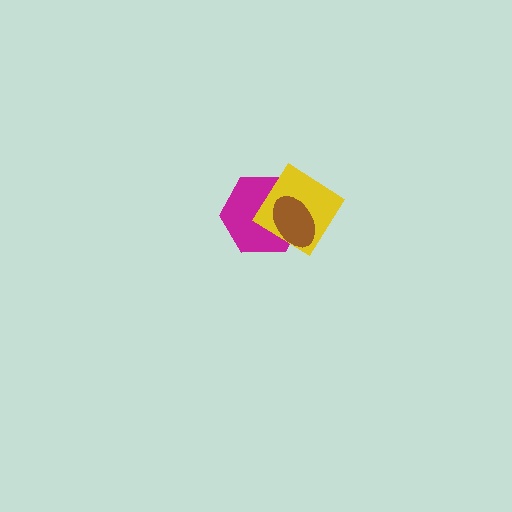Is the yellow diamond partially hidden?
Yes, it is partially covered by another shape.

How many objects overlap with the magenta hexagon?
2 objects overlap with the magenta hexagon.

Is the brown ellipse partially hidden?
No, no other shape covers it.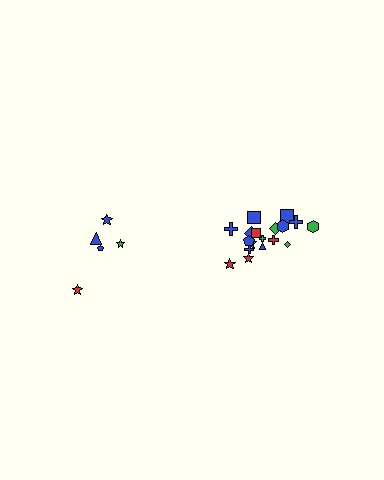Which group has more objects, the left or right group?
The right group.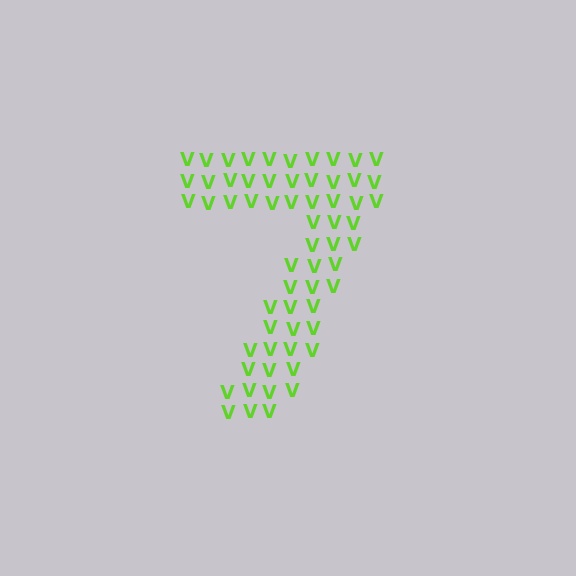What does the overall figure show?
The overall figure shows the digit 7.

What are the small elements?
The small elements are letter V's.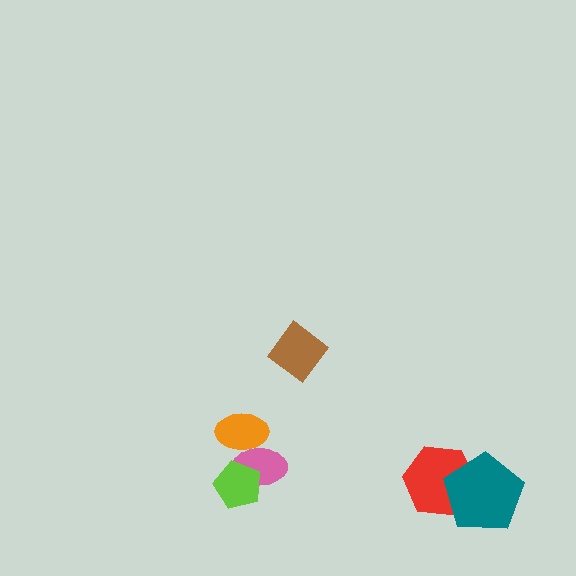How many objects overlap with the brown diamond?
0 objects overlap with the brown diamond.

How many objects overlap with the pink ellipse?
2 objects overlap with the pink ellipse.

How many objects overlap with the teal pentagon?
1 object overlaps with the teal pentagon.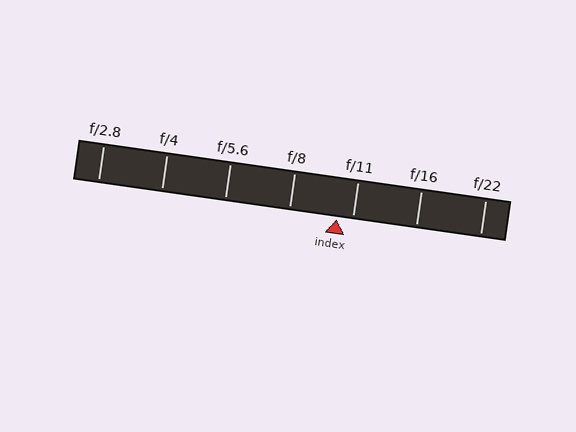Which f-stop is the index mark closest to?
The index mark is closest to f/11.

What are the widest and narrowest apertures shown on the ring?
The widest aperture shown is f/2.8 and the narrowest is f/22.